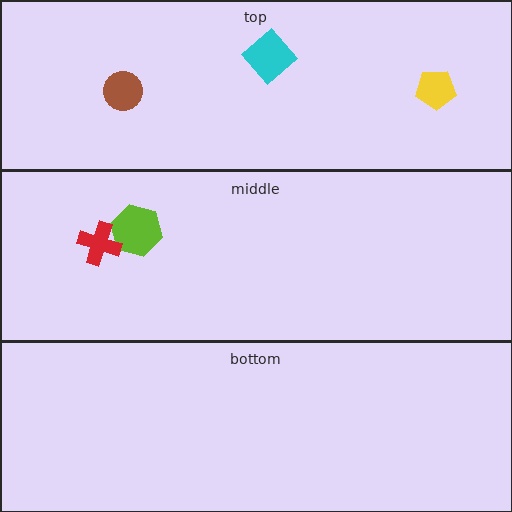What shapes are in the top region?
The yellow pentagon, the brown circle, the cyan diamond.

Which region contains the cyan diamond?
The top region.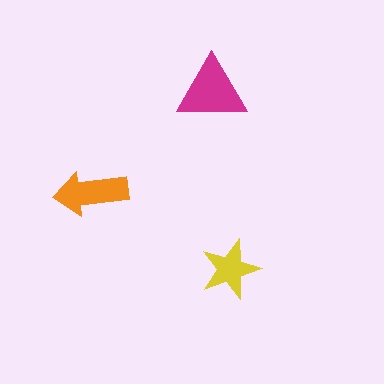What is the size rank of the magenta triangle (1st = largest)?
1st.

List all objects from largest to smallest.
The magenta triangle, the orange arrow, the yellow star.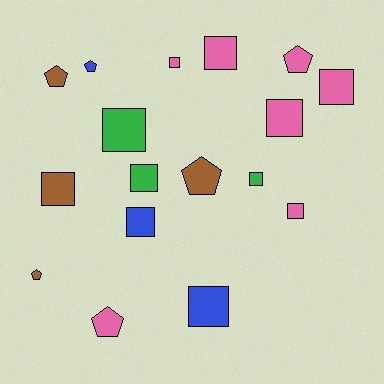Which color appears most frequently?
Pink, with 7 objects.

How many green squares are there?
There are 3 green squares.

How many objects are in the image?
There are 17 objects.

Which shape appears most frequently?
Square, with 11 objects.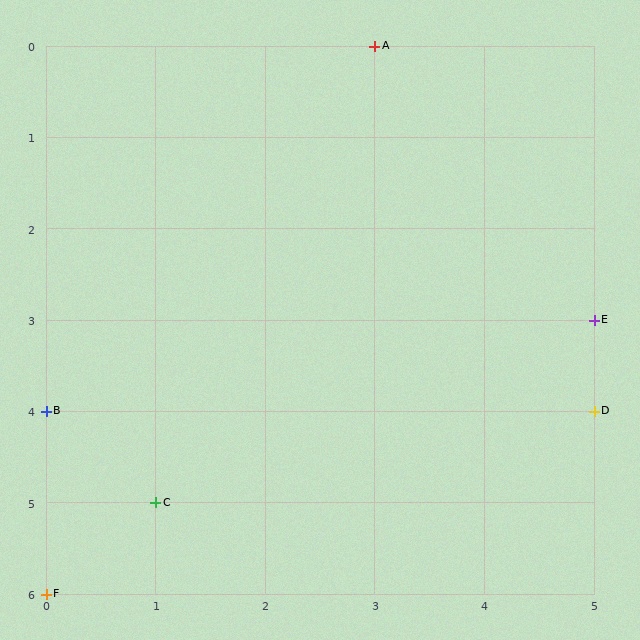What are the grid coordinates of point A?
Point A is at grid coordinates (3, 0).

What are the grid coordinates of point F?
Point F is at grid coordinates (0, 6).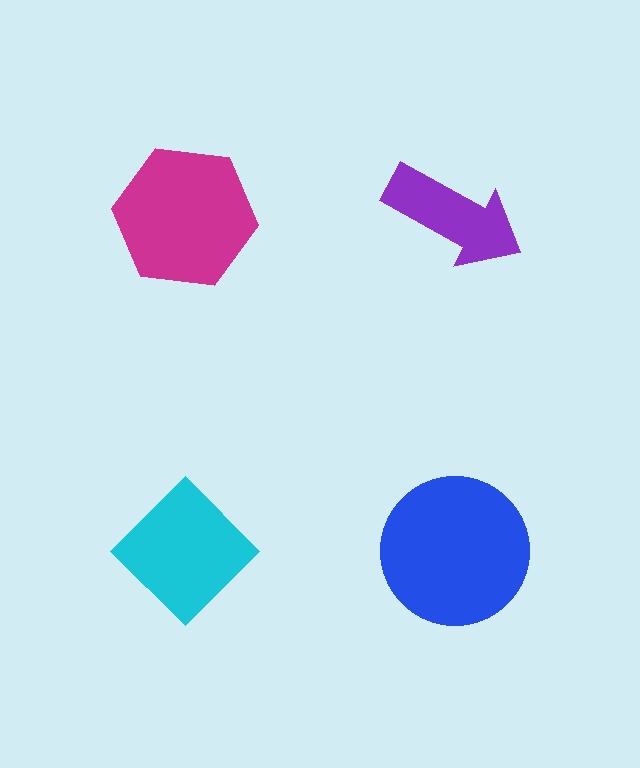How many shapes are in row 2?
2 shapes.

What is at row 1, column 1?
A magenta hexagon.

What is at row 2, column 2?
A blue circle.